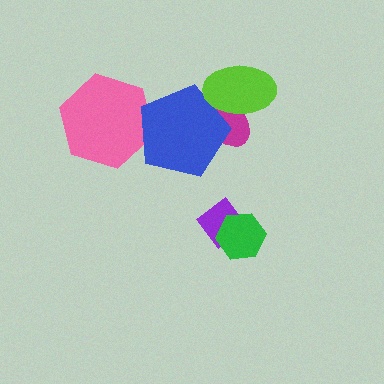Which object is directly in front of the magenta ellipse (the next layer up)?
The blue pentagon is directly in front of the magenta ellipse.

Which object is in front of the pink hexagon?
The blue pentagon is in front of the pink hexagon.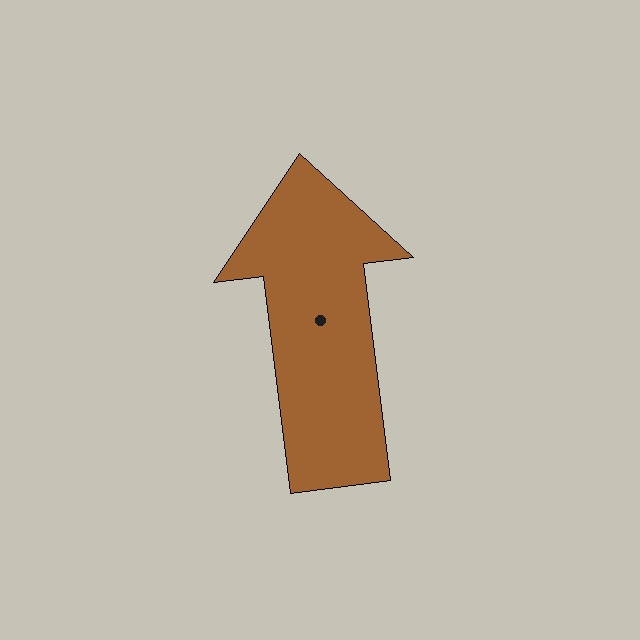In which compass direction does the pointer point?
North.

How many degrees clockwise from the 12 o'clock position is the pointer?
Approximately 353 degrees.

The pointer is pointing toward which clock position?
Roughly 12 o'clock.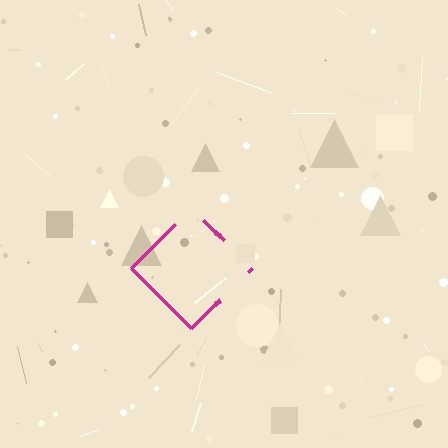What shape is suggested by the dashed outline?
The dashed outline suggests a diamond.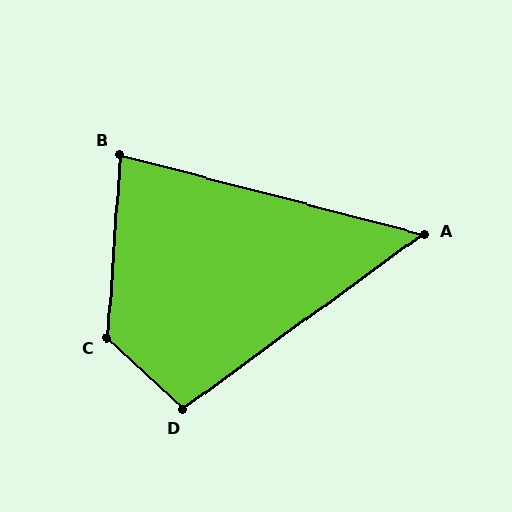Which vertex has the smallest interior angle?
A, at approximately 51 degrees.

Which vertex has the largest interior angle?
C, at approximately 129 degrees.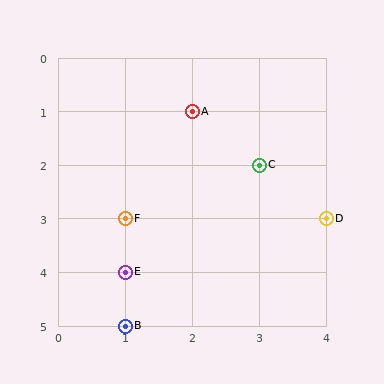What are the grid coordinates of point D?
Point D is at grid coordinates (4, 3).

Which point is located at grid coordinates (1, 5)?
Point B is at (1, 5).